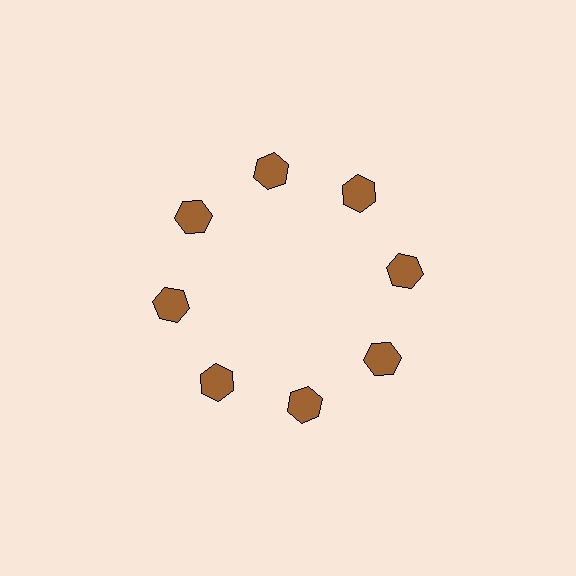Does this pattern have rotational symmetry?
Yes, this pattern has 8-fold rotational symmetry. It looks the same after rotating 45 degrees around the center.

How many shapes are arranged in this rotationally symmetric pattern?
There are 8 shapes, arranged in 8 groups of 1.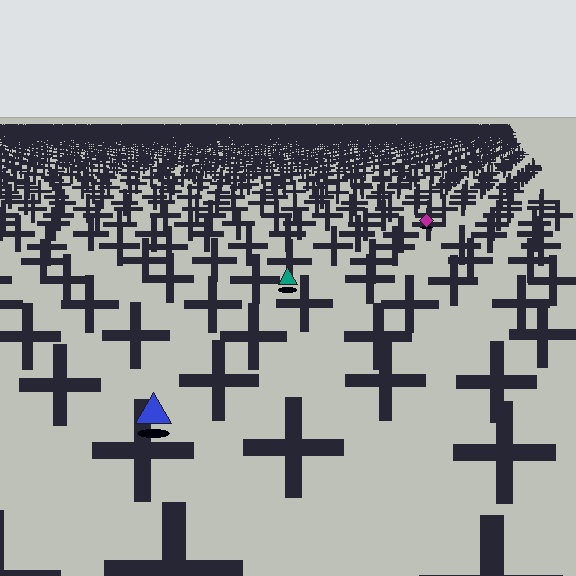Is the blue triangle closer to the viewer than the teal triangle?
Yes. The blue triangle is closer — you can tell from the texture gradient: the ground texture is coarser near it.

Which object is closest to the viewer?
The blue triangle is closest. The texture marks near it are larger and more spread out.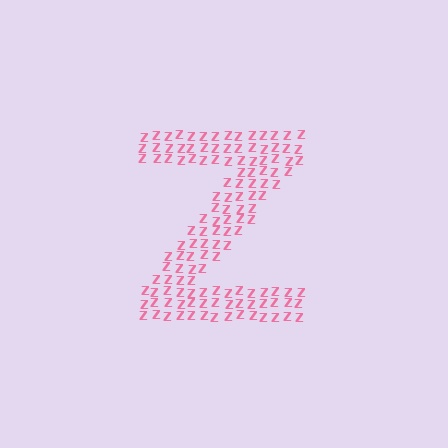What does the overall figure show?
The overall figure shows the letter Z.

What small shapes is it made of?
It is made of small letter Z's.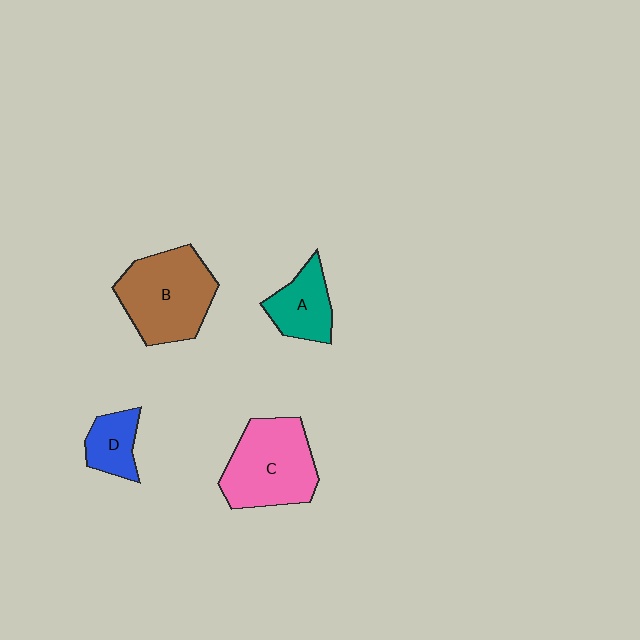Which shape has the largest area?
Shape B (brown).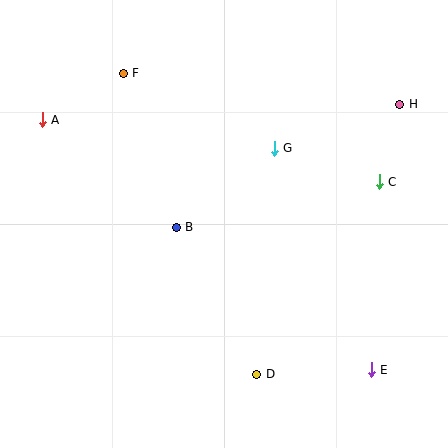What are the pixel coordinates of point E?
Point E is at (371, 370).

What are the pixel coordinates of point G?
Point G is at (274, 148).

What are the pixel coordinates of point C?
Point C is at (379, 182).